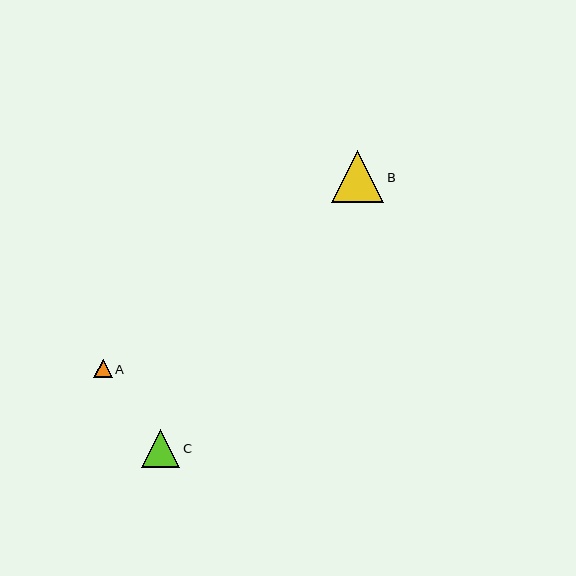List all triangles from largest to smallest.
From largest to smallest: B, C, A.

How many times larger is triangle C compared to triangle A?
Triangle C is approximately 2.1 times the size of triangle A.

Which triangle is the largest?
Triangle B is the largest with a size of approximately 52 pixels.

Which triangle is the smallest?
Triangle A is the smallest with a size of approximately 19 pixels.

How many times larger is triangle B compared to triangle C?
Triangle B is approximately 1.3 times the size of triangle C.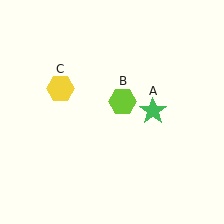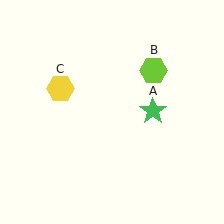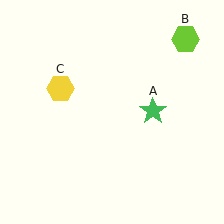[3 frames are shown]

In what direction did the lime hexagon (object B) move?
The lime hexagon (object B) moved up and to the right.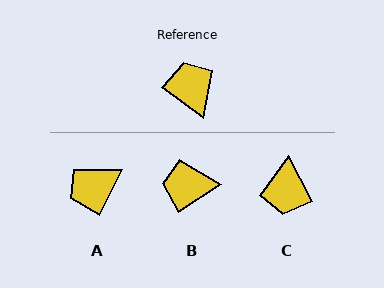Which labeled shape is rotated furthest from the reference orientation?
C, about 155 degrees away.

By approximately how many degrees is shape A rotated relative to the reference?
Approximately 101 degrees counter-clockwise.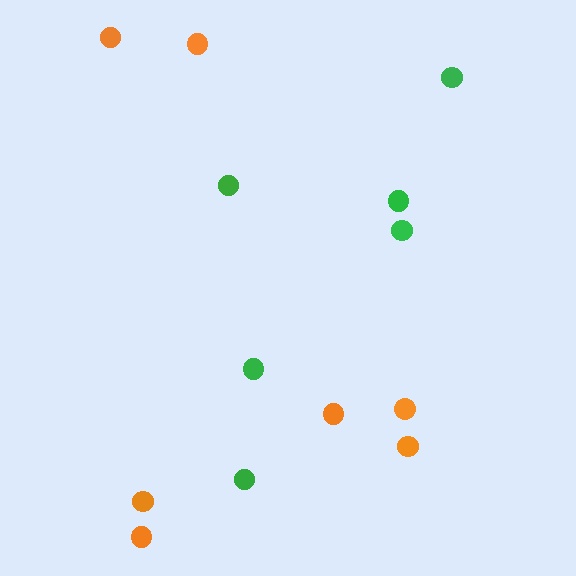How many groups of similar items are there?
There are 2 groups: one group of green circles (6) and one group of orange circles (7).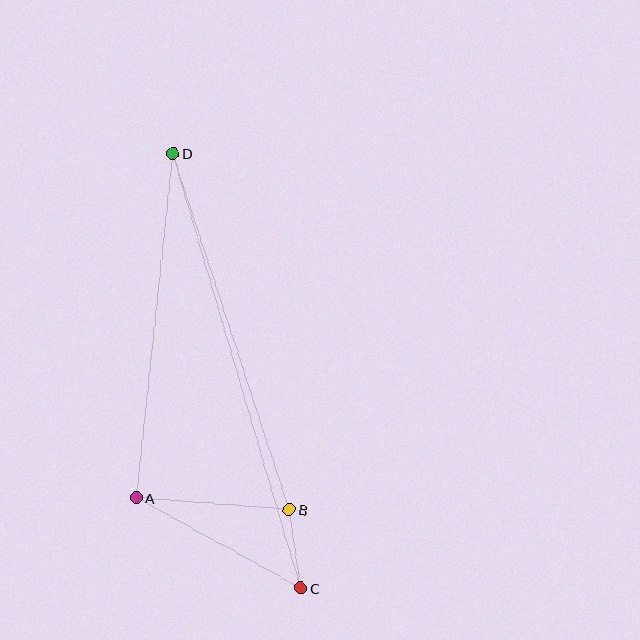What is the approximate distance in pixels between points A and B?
The distance between A and B is approximately 154 pixels.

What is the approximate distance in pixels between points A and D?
The distance between A and D is approximately 346 pixels.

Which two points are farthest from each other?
Points C and D are farthest from each other.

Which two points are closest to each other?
Points B and C are closest to each other.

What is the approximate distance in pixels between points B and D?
The distance between B and D is approximately 375 pixels.